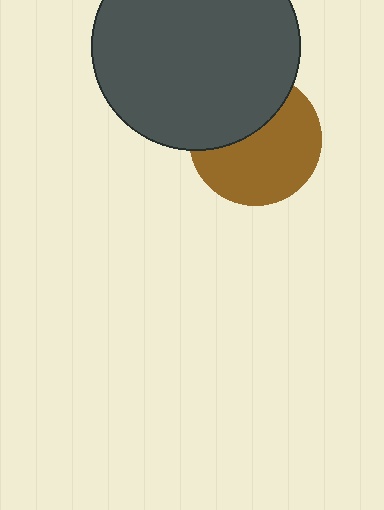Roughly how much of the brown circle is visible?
About half of it is visible (roughly 62%).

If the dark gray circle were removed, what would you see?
You would see the complete brown circle.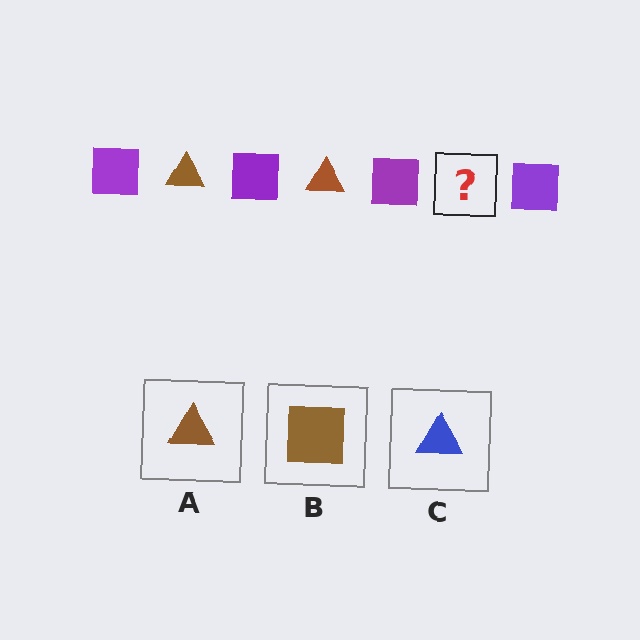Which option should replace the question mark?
Option A.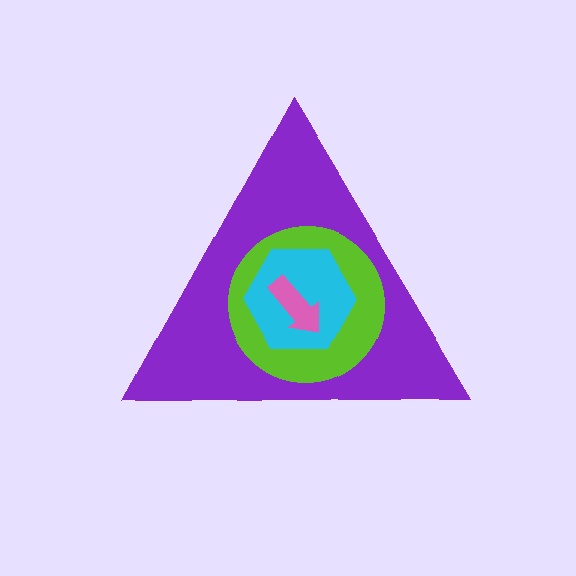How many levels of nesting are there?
4.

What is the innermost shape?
The pink arrow.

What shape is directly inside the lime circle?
The cyan hexagon.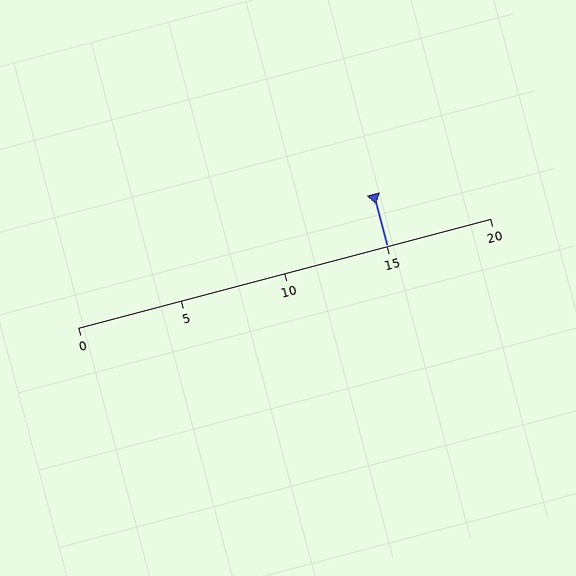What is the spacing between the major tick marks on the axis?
The major ticks are spaced 5 apart.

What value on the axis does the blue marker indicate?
The marker indicates approximately 15.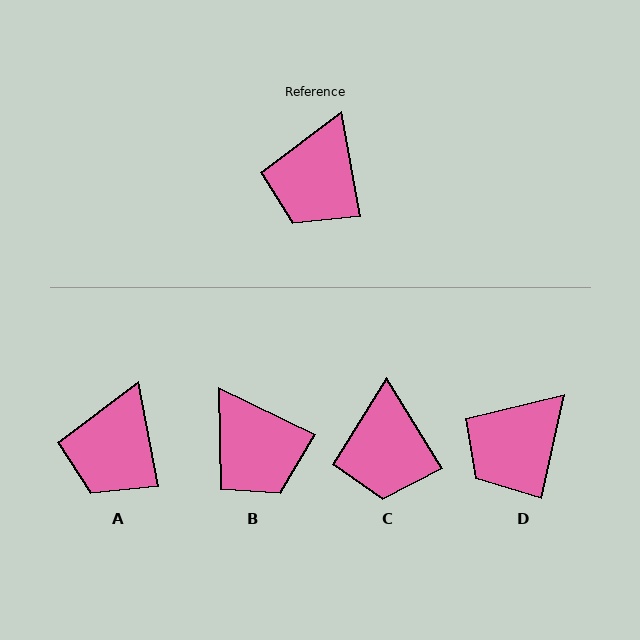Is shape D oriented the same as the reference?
No, it is off by about 23 degrees.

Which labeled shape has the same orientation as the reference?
A.